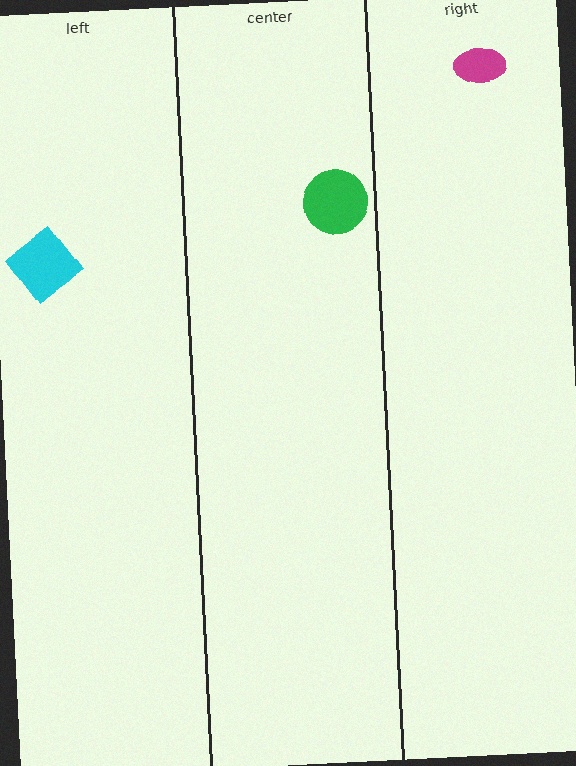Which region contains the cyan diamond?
The left region.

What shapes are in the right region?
The magenta ellipse.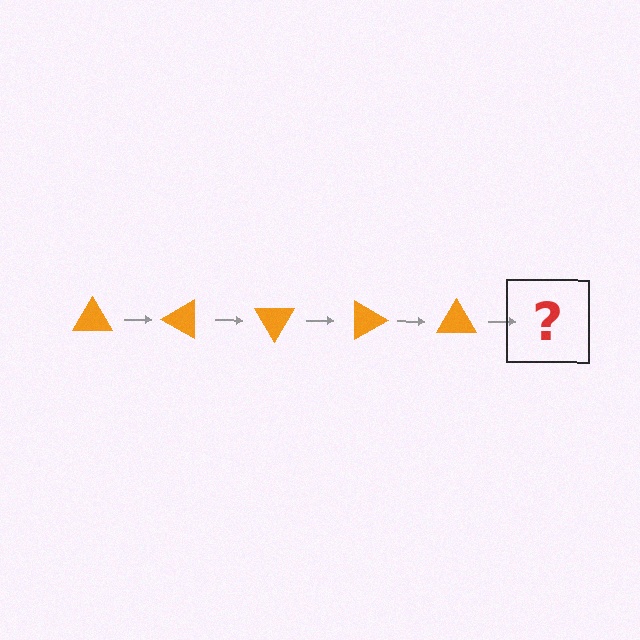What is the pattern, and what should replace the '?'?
The pattern is that the triangle rotates 30 degrees each step. The '?' should be an orange triangle rotated 150 degrees.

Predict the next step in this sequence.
The next step is an orange triangle rotated 150 degrees.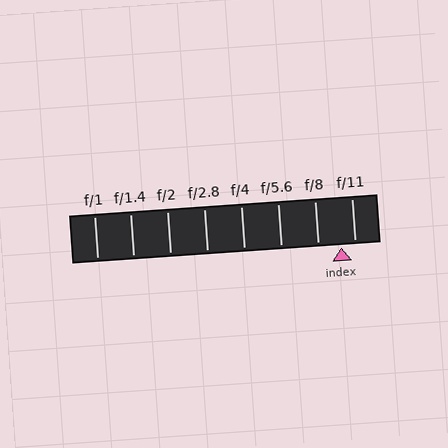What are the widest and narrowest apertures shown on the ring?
The widest aperture shown is f/1 and the narrowest is f/11.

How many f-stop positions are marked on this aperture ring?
There are 8 f-stop positions marked.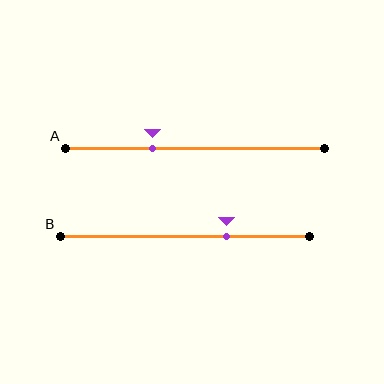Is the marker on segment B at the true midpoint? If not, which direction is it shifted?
No, the marker on segment B is shifted to the right by about 17% of the segment length.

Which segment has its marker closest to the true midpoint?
Segment A has its marker closest to the true midpoint.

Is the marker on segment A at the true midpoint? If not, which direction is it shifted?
No, the marker on segment A is shifted to the left by about 16% of the segment length.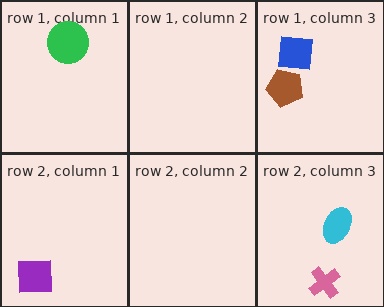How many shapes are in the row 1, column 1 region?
1.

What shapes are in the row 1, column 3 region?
The blue square, the brown pentagon.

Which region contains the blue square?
The row 1, column 3 region.